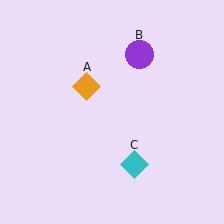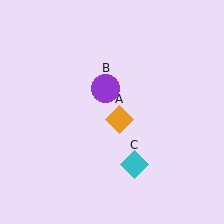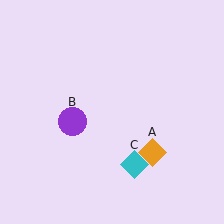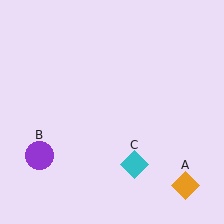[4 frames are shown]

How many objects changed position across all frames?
2 objects changed position: orange diamond (object A), purple circle (object B).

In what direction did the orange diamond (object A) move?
The orange diamond (object A) moved down and to the right.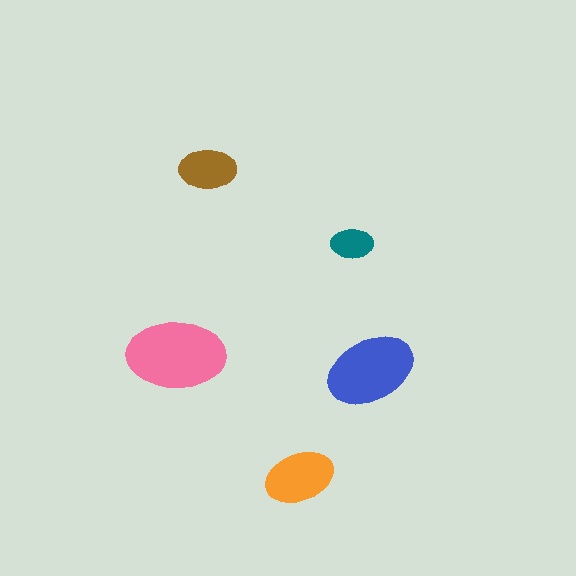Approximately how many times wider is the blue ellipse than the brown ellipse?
About 1.5 times wider.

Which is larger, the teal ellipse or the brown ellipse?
The brown one.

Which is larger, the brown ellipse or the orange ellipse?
The orange one.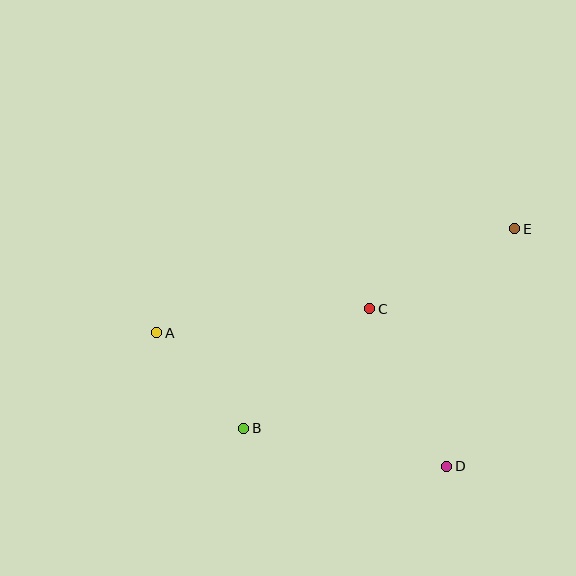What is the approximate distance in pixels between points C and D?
The distance between C and D is approximately 175 pixels.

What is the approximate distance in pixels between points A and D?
The distance between A and D is approximately 319 pixels.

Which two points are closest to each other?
Points A and B are closest to each other.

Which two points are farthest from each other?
Points A and E are farthest from each other.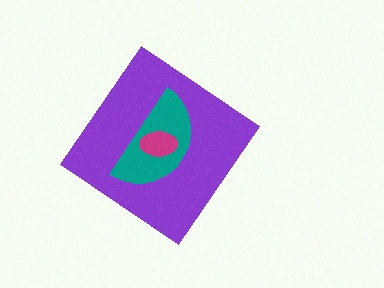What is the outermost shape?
The purple diamond.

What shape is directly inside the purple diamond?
The teal semicircle.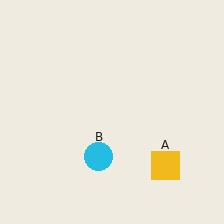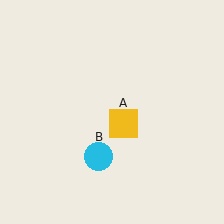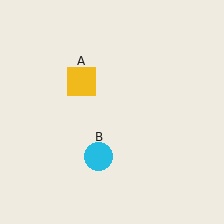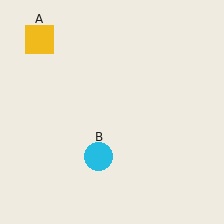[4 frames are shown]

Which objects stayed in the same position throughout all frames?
Cyan circle (object B) remained stationary.